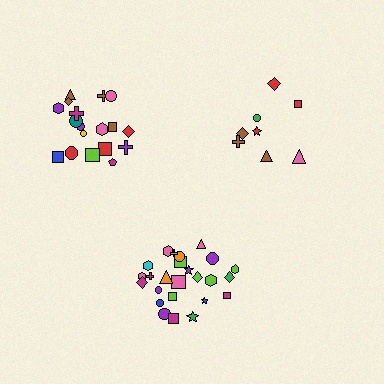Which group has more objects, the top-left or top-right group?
The top-left group.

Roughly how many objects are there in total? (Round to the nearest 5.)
Roughly 50 objects in total.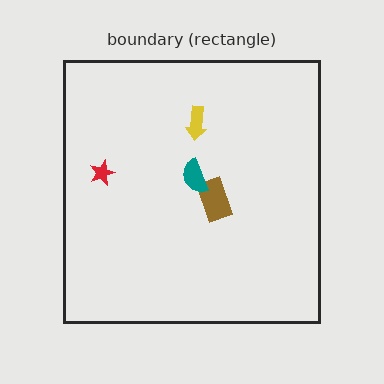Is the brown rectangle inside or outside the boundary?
Inside.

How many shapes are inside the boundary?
4 inside, 0 outside.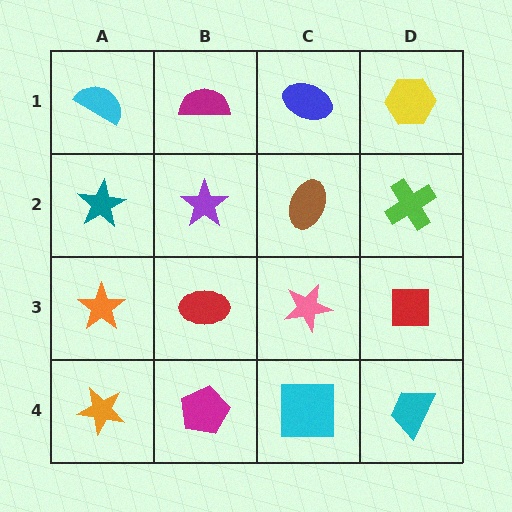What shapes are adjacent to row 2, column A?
A cyan semicircle (row 1, column A), an orange star (row 3, column A), a purple star (row 2, column B).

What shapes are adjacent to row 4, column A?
An orange star (row 3, column A), a magenta pentagon (row 4, column B).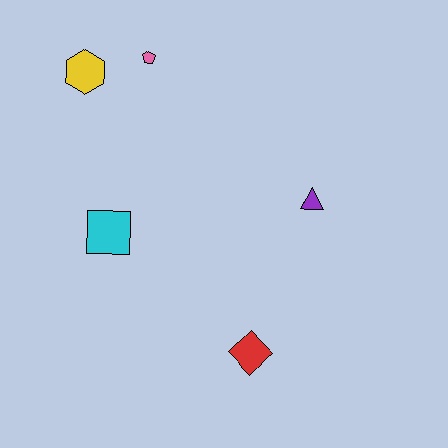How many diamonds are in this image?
There is 1 diamond.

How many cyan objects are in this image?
There is 1 cyan object.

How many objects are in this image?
There are 5 objects.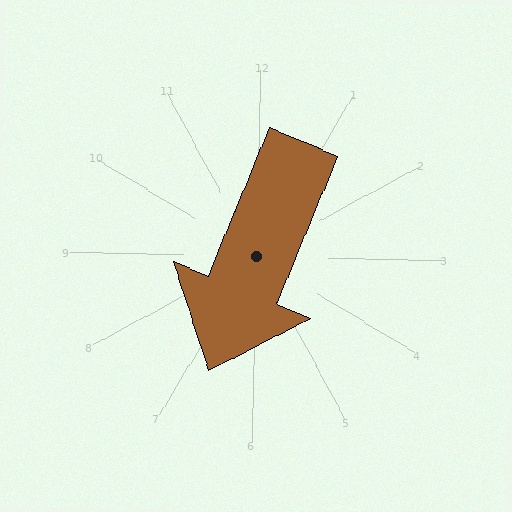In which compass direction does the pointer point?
South.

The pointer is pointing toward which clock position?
Roughly 7 o'clock.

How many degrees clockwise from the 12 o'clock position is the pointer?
Approximately 201 degrees.